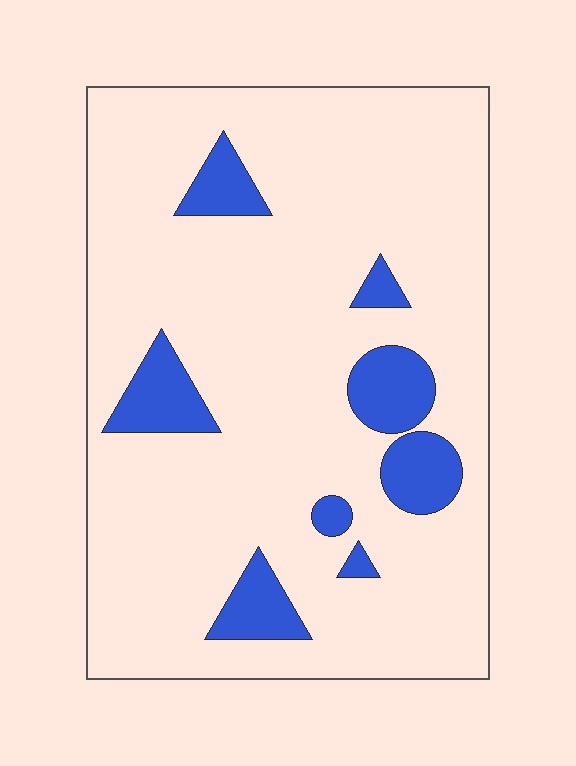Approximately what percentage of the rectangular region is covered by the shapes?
Approximately 15%.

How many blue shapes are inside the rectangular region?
8.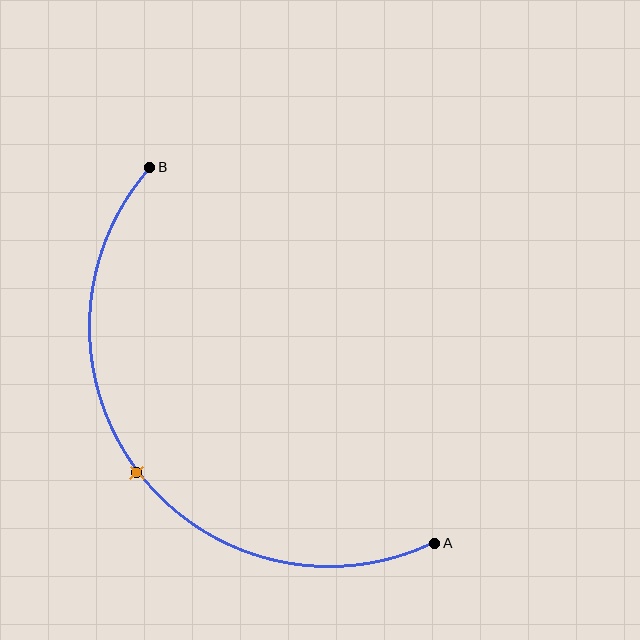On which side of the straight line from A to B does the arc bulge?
The arc bulges below and to the left of the straight line connecting A and B.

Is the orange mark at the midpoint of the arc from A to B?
Yes. The orange mark lies on the arc at equal arc-length from both A and B — it is the arc midpoint.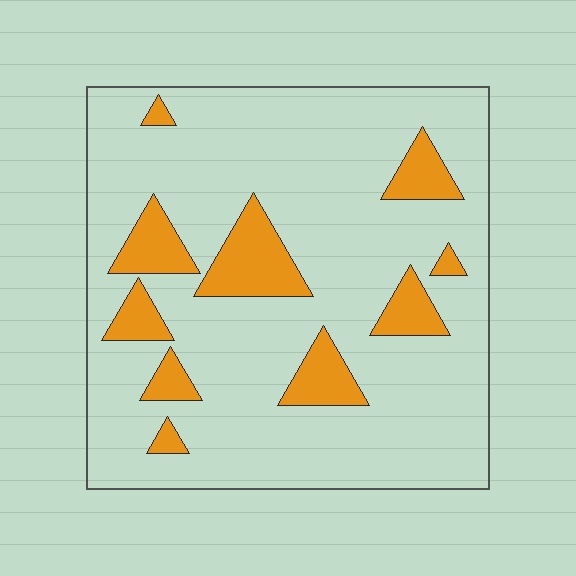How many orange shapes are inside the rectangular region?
10.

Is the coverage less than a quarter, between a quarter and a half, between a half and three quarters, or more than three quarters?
Less than a quarter.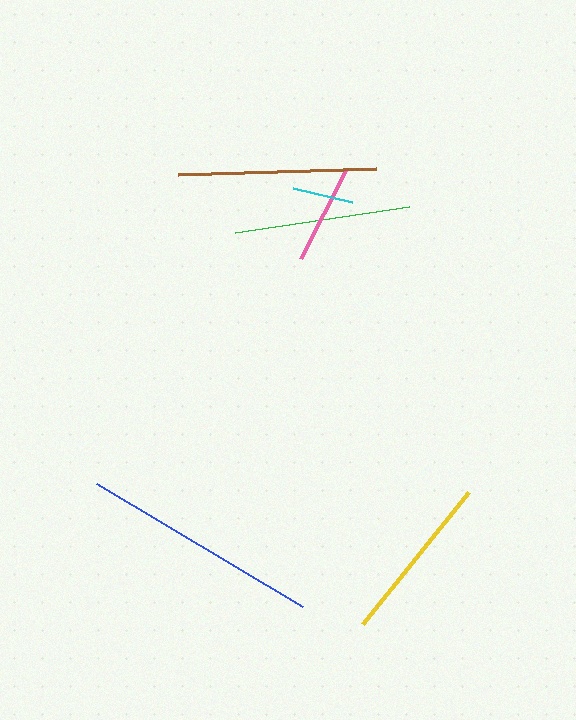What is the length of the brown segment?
The brown segment is approximately 199 pixels long.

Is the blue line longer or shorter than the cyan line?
The blue line is longer than the cyan line.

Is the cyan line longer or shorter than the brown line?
The brown line is longer than the cyan line.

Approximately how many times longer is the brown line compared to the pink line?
The brown line is approximately 2.0 times the length of the pink line.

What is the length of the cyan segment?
The cyan segment is approximately 61 pixels long.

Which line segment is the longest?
The blue line is the longest at approximately 240 pixels.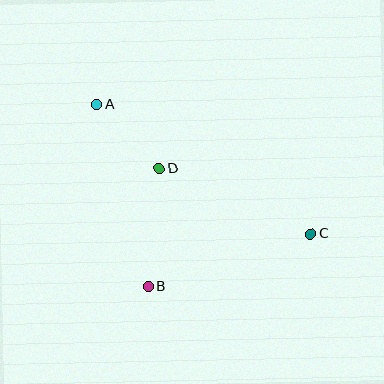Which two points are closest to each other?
Points A and D are closest to each other.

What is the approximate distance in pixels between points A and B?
The distance between A and B is approximately 189 pixels.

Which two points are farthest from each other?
Points A and C are farthest from each other.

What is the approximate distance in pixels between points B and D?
The distance between B and D is approximately 118 pixels.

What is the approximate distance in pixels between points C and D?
The distance between C and D is approximately 165 pixels.